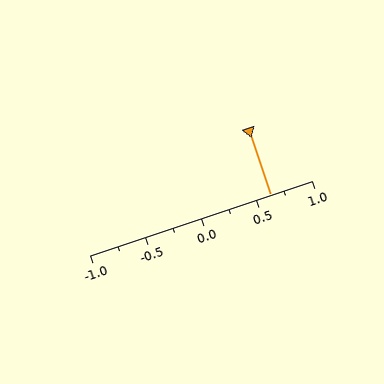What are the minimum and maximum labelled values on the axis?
The axis runs from -1.0 to 1.0.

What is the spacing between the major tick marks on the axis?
The major ticks are spaced 0.5 apart.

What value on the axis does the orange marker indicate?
The marker indicates approximately 0.62.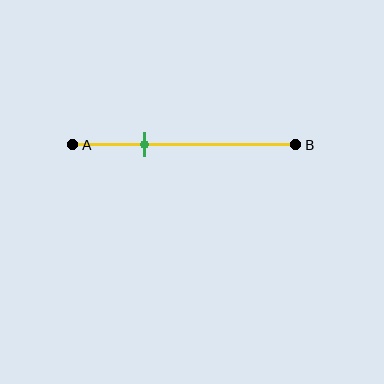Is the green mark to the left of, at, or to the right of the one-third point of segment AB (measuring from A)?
The green mark is approximately at the one-third point of segment AB.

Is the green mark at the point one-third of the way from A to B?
Yes, the mark is approximately at the one-third point.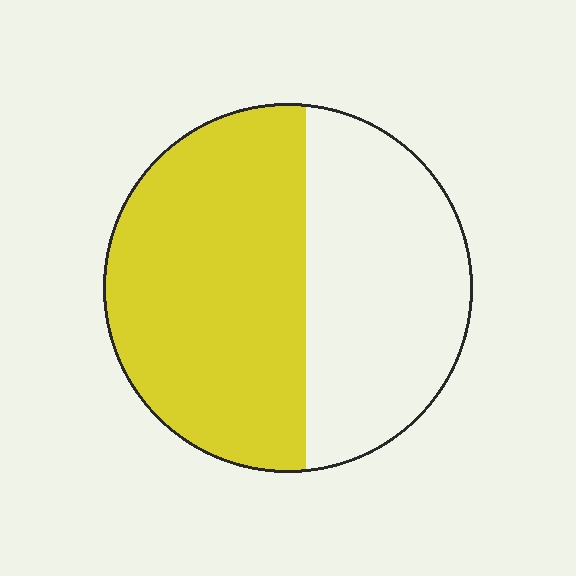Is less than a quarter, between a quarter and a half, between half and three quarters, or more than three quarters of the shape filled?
Between half and three quarters.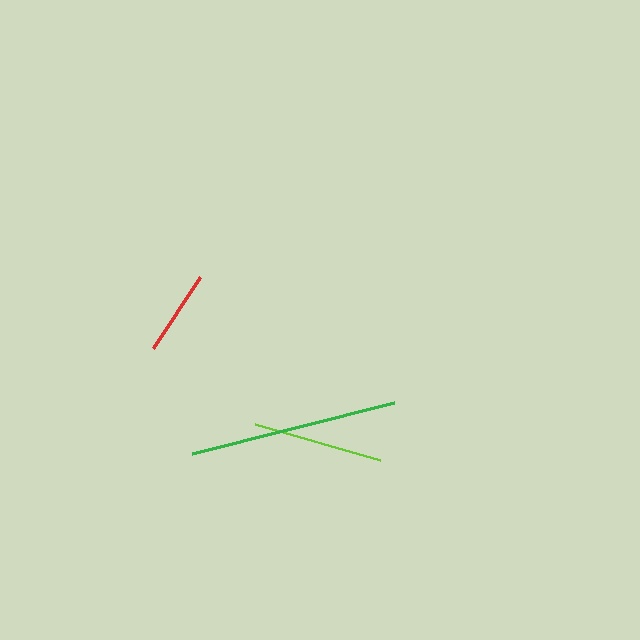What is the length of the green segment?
The green segment is approximately 209 pixels long.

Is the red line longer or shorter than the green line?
The green line is longer than the red line.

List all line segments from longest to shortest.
From longest to shortest: green, lime, red.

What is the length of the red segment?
The red segment is approximately 85 pixels long.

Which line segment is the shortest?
The red line is the shortest at approximately 85 pixels.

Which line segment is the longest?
The green line is the longest at approximately 209 pixels.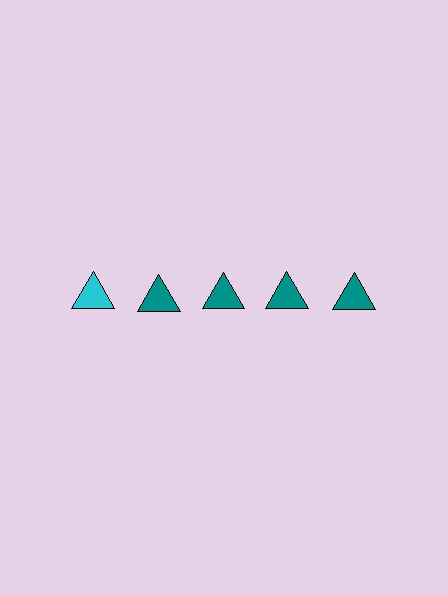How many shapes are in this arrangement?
There are 5 shapes arranged in a grid pattern.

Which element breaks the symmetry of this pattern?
The cyan triangle in the top row, leftmost column breaks the symmetry. All other shapes are teal triangles.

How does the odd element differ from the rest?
It has a different color: cyan instead of teal.